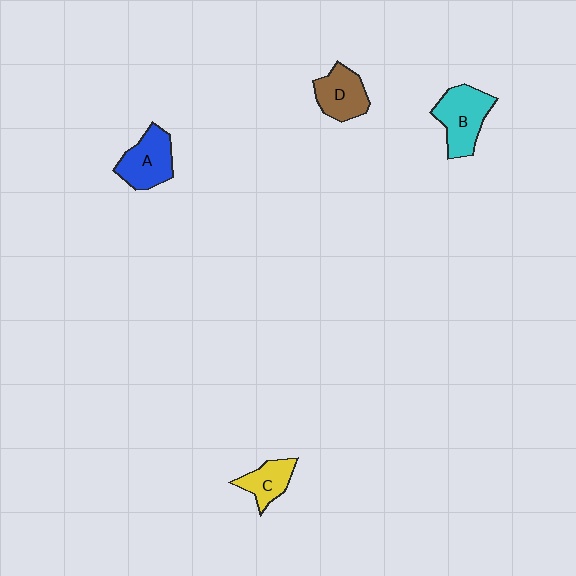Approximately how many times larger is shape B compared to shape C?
Approximately 1.6 times.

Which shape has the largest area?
Shape B (cyan).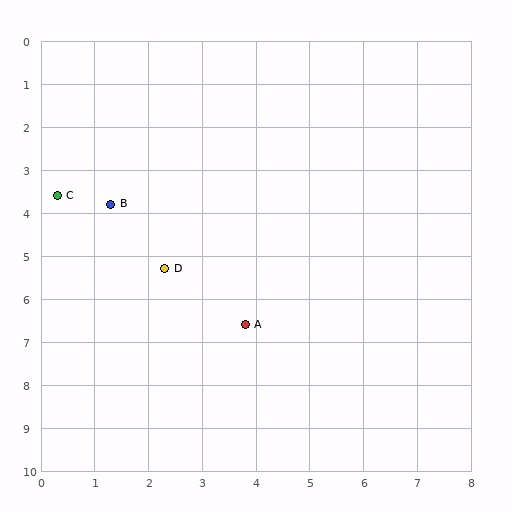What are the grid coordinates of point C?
Point C is at approximately (0.3, 3.6).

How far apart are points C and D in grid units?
Points C and D are about 2.6 grid units apart.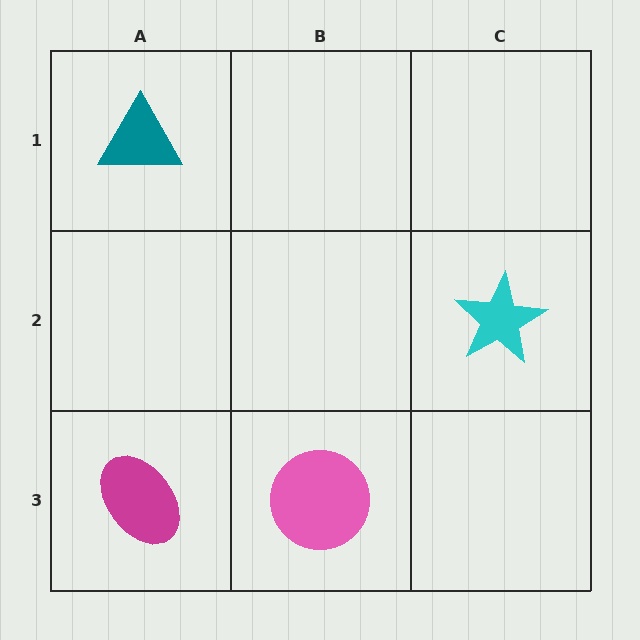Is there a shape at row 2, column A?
No, that cell is empty.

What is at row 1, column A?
A teal triangle.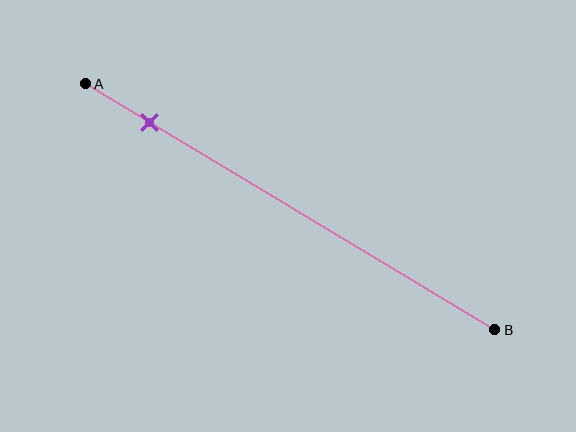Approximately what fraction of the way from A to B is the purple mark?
The purple mark is approximately 15% of the way from A to B.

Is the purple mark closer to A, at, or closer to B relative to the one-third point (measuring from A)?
The purple mark is closer to point A than the one-third point of segment AB.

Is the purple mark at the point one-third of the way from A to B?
No, the mark is at about 15% from A, not at the 33% one-third point.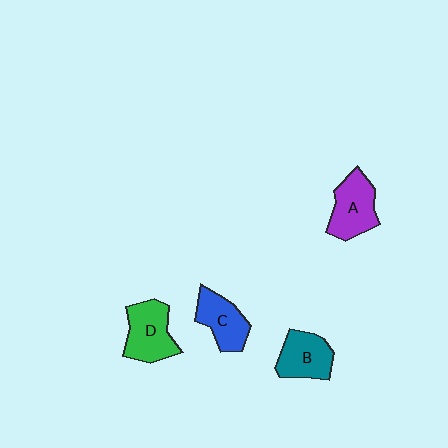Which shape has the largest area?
Shape D (green).